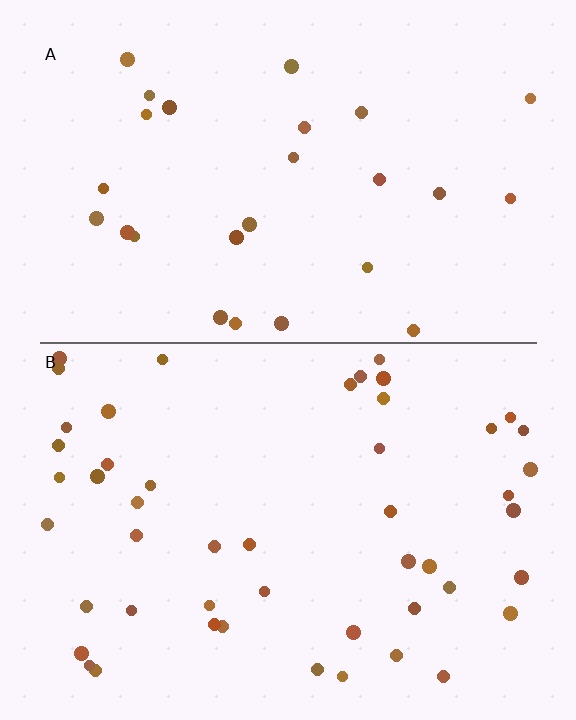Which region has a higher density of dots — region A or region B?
B (the bottom).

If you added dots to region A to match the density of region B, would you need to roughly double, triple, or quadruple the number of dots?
Approximately double.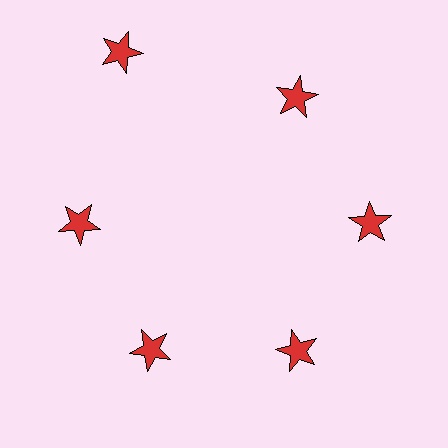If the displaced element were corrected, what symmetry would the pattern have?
It would have 6-fold rotational symmetry — the pattern would map onto itself every 60 degrees.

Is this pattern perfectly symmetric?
No. The 6 red stars are arranged in a ring, but one element near the 11 o'clock position is pushed outward from the center, breaking the 6-fold rotational symmetry.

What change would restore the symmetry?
The symmetry would be restored by moving it inward, back onto the ring so that all 6 stars sit at equal angles and equal distance from the center.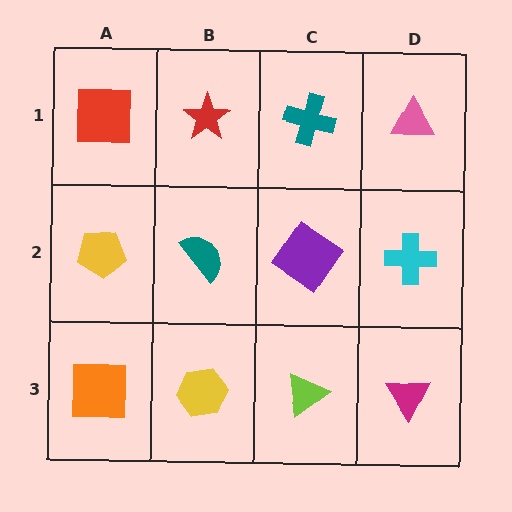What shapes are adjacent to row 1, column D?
A cyan cross (row 2, column D), a teal cross (row 1, column C).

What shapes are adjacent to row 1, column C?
A purple diamond (row 2, column C), a red star (row 1, column B), a pink triangle (row 1, column D).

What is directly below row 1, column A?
A yellow pentagon.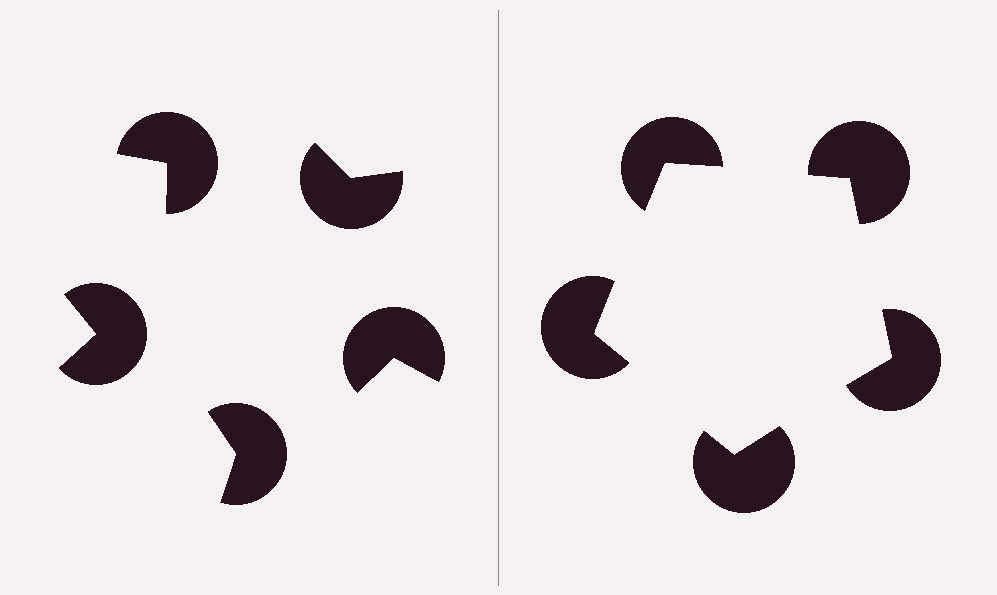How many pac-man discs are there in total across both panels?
10 — 5 on each side.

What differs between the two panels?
The pac-man discs are positioned identically on both sides; only the wedge orientations differ. On the right they align to a pentagon; on the left they are misaligned.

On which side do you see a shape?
An illusory pentagon appears on the right side. On the left side the wedge cuts are rotated, so no coherent shape forms.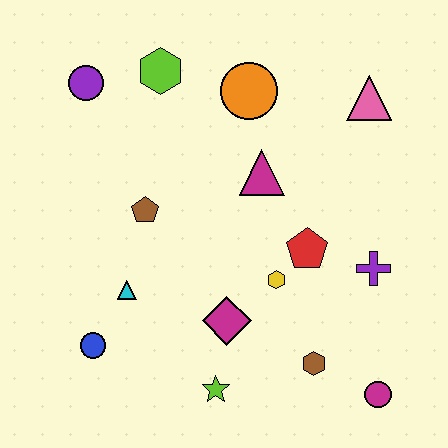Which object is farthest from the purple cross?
The purple circle is farthest from the purple cross.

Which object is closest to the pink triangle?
The orange circle is closest to the pink triangle.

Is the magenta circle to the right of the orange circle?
Yes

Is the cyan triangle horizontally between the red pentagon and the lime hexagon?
No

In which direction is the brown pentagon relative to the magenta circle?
The brown pentagon is to the left of the magenta circle.